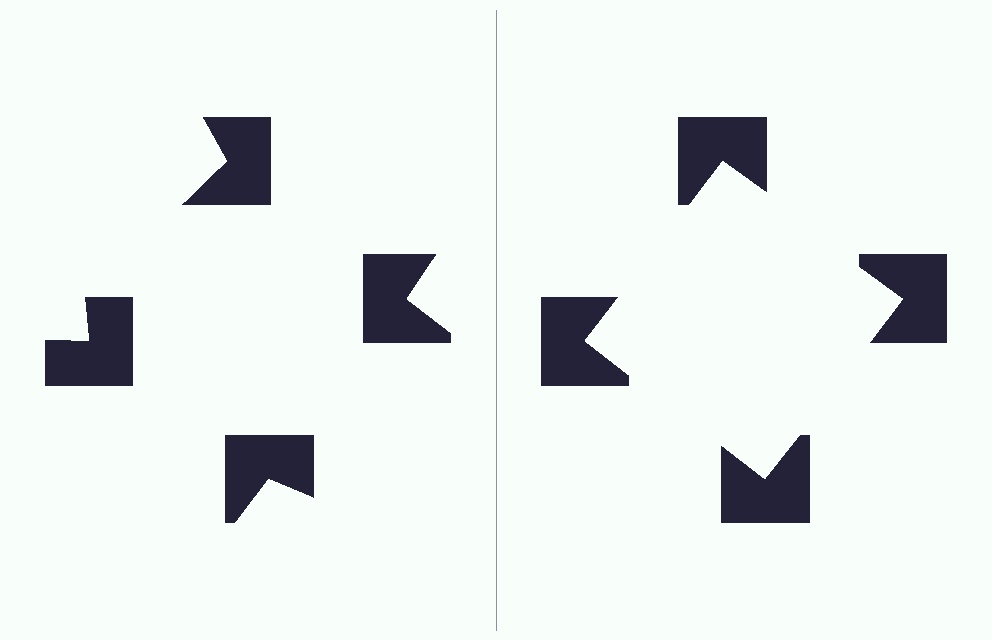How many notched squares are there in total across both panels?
8 — 4 on each side.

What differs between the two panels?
The notched squares are positioned identically on both sides; only the wedge orientations differ. On the right they align to a square; on the left they are misaligned.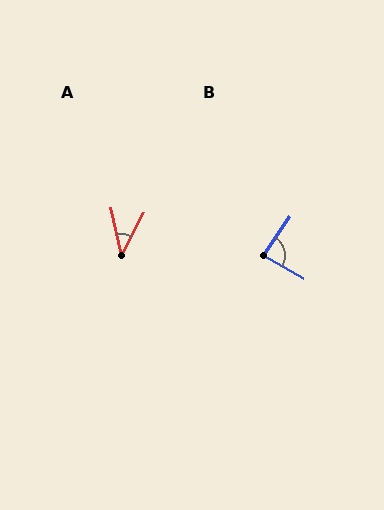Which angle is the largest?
B, at approximately 85 degrees.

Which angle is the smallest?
A, at approximately 40 degrees.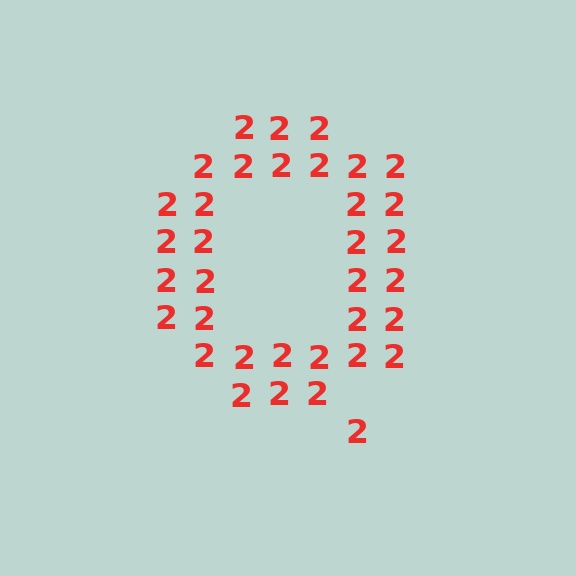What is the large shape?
The large shape is the letter Q.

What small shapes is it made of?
It is made of small digit 2's.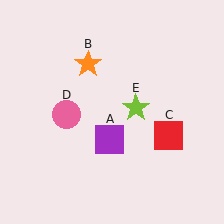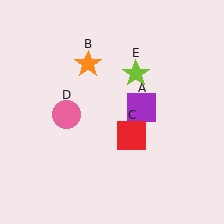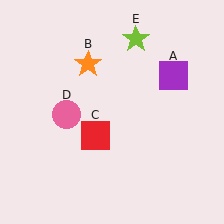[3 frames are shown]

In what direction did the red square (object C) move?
The red square (object C) moved left.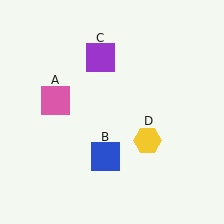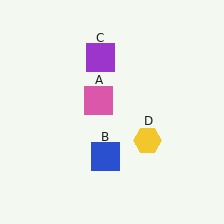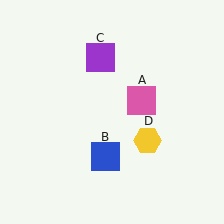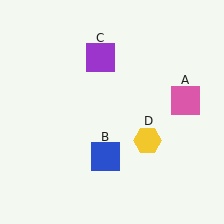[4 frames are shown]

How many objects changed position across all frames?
1 object changed position: pink square (object A).